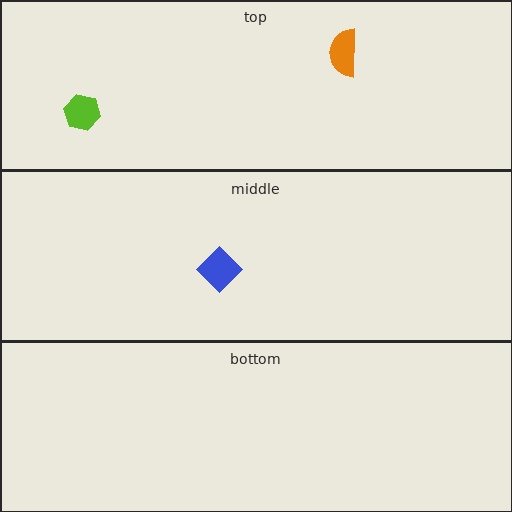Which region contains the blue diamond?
The middle region.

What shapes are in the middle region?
The blue diamond.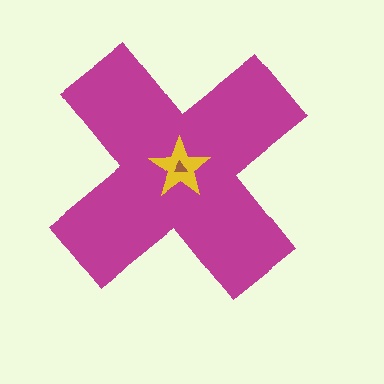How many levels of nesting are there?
3.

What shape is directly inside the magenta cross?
The yellow star.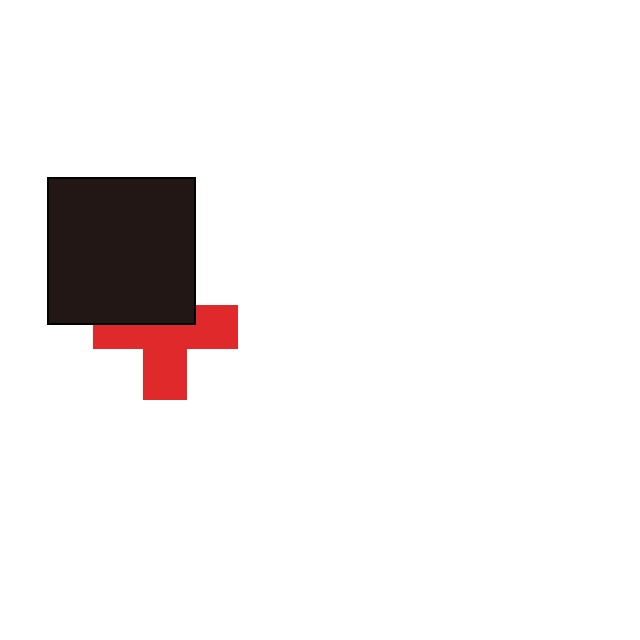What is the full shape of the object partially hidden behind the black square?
The partially hidden object is a red cross.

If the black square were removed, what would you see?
You would see the complete red cross.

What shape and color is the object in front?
The object in front is a black square.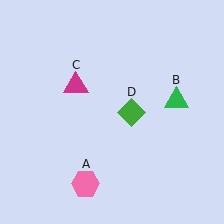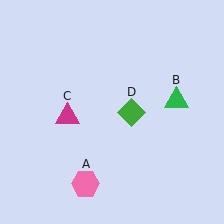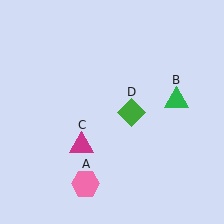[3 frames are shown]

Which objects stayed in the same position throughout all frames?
Pink hexagon (object A) and green triangle (object B) and green diamond (object D) remained stationary.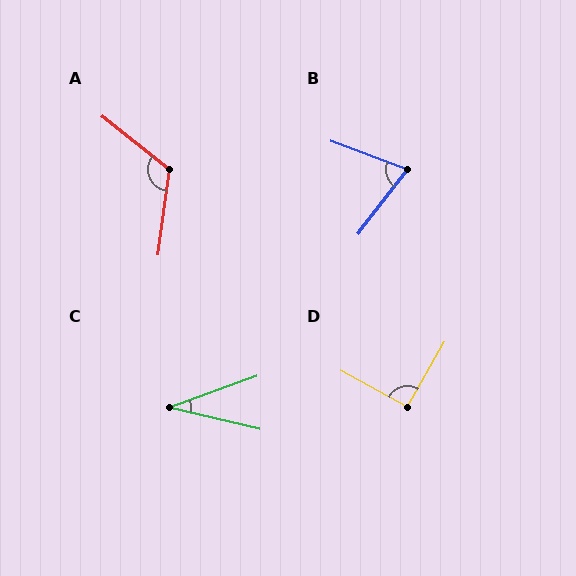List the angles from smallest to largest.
C (33°), B (73°), D (91°), A (120°).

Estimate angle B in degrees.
Approximately 73 degrees.